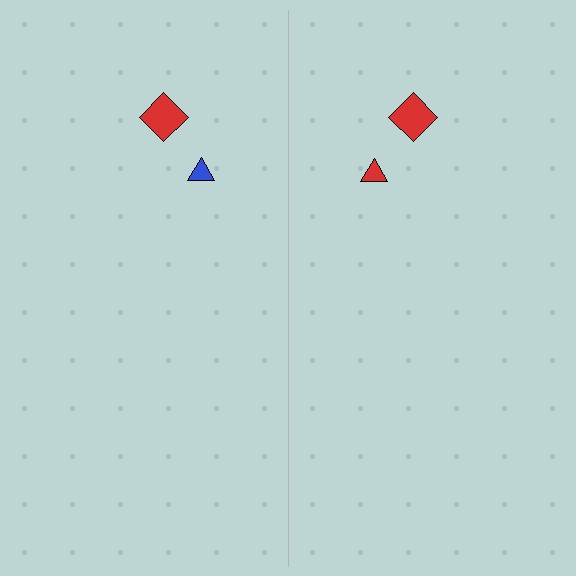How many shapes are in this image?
There are 4 shapes in this image.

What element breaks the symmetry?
The red triangle on the right side breaks the symmetry — its mirror counterpart is blue.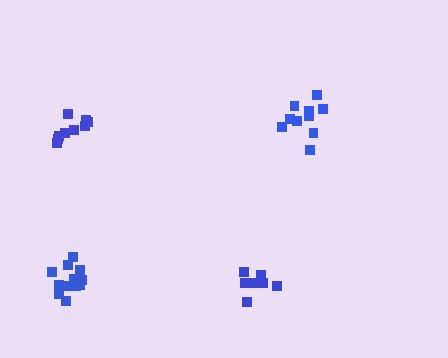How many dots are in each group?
Group 1: 13 dots, Group 2: 12 dots, Group 3: 7 dots, Group 4: 9 dots (41 total).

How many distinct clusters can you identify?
There are 4 distinct clusters.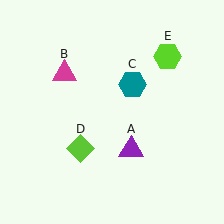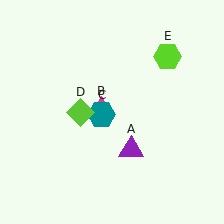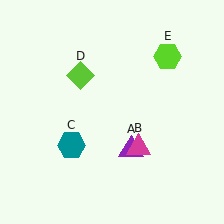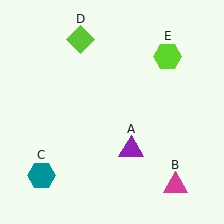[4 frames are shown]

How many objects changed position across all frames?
3 objects changed position: magenta triangle (object B), teal hexagon (object C), lime diamond (object D).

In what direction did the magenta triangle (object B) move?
The magenta triangle (object B) moved down and to the right.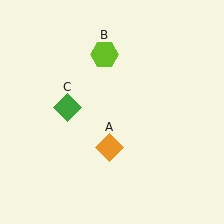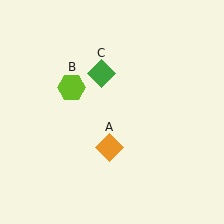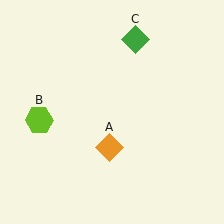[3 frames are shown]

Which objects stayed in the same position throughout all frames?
Orange diamond (object A) remained stationary.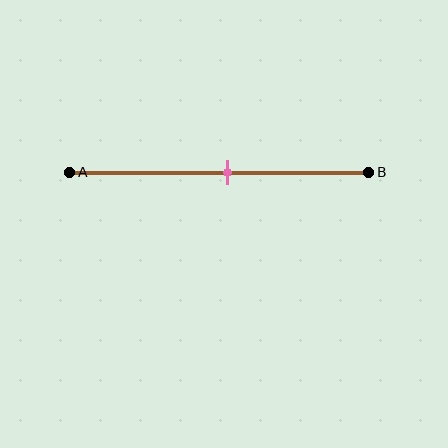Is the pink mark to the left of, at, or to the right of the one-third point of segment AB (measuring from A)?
The pink mark is to the right of the one-third point of segment AB.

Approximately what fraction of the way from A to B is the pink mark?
The pink mark is approximately 55% of the way from A to B.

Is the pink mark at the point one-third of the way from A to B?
No, the mark is at about 55% from A, not at the 33% one-third point.